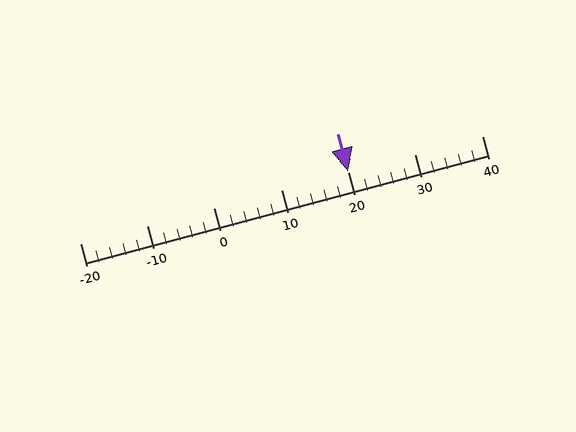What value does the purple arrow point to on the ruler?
The purple arrow points to approximately 20.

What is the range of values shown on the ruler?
The ruler shows values from -20 to 40.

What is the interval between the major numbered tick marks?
The major tick marks are spaced 10 units apart.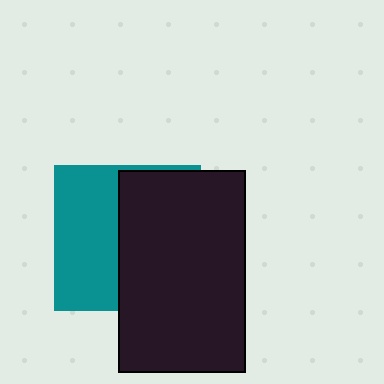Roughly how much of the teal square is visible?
A small part of it is visible (roughly 45%).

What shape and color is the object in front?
The object in front is a black rectangle.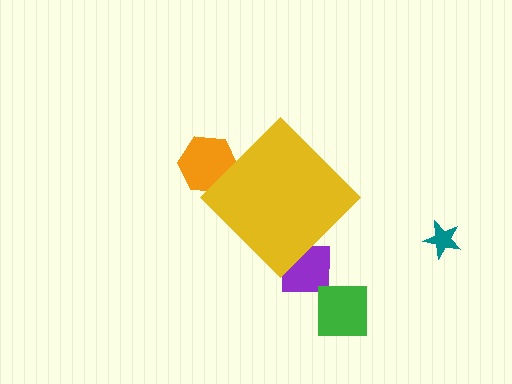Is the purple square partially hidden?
Yes, the purple square is partially hidden behind the yellow diamond.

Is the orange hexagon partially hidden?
Yes, the orange hexagon is partially hidden behind the yellow diamond.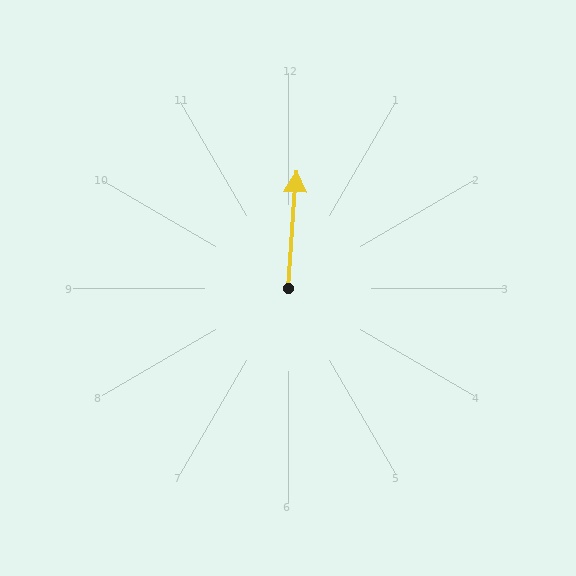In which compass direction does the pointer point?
North.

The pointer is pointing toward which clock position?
Roughly 12 o'clock.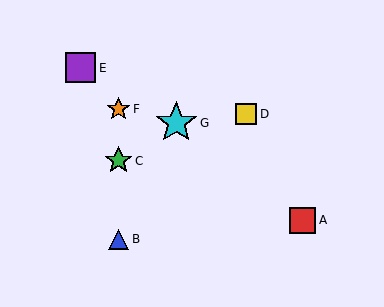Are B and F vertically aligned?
Yes, both are at x≈118.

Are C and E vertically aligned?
No, C is at x≈118 and E is at x≈81.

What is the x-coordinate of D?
Object D is at x≈246.